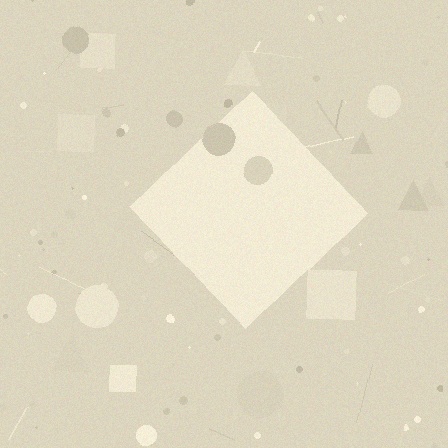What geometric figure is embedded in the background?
A diamond is embedded in the background.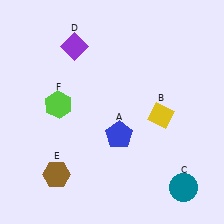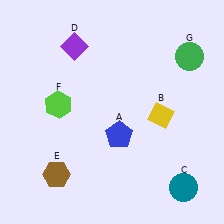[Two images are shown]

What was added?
A green circle (G) was added in Image 2.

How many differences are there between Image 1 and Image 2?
There is 1 difference between the two images.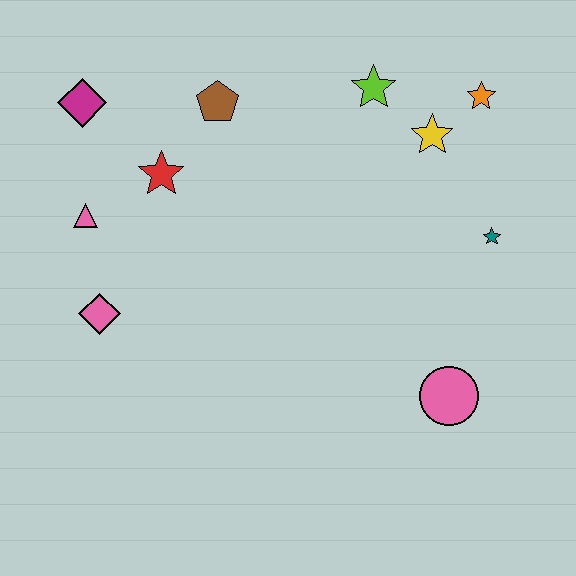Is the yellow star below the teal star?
No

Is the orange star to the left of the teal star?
Yes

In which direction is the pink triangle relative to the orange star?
The pink triangle is to the left of the orange star.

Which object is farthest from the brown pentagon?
The pink circle is farthest from the brown pentagon.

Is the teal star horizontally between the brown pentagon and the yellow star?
No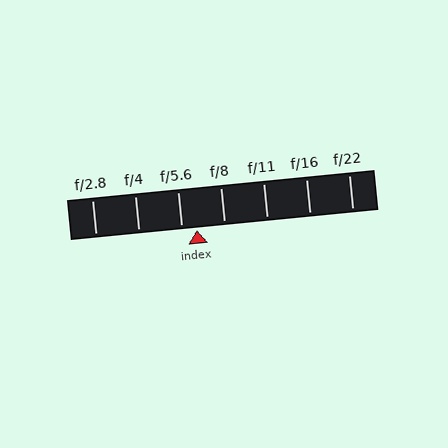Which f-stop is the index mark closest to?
The index mark is closest to f/5.6.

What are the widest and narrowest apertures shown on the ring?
The widest aperture shown is f/2.8 and the narrowest is f/22.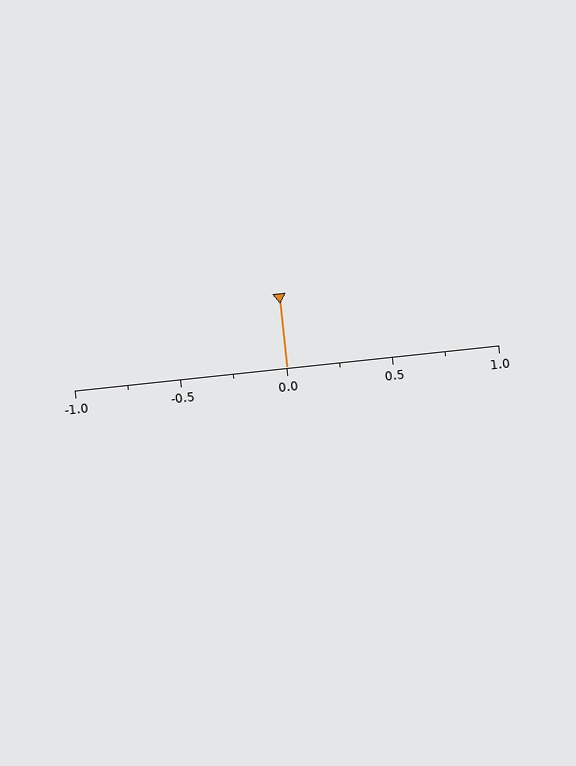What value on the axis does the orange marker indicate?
The marker indicates approximately 0.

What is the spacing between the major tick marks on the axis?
The major ticks are spaced 0.5 apart.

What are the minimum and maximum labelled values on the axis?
The axis runs from -1.0 to 1.0.